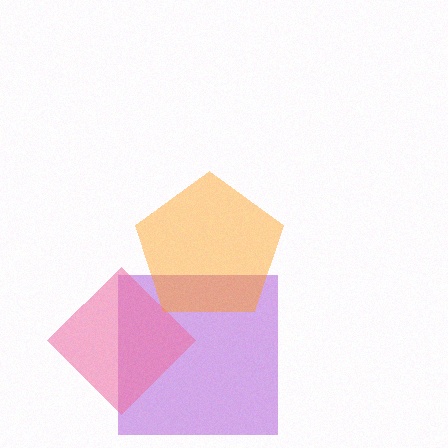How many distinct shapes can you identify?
There are 3 distinct shapes: a purple square, a pink diamond, an orange pentagon.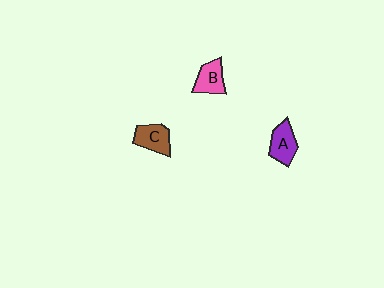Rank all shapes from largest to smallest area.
From largest to smallest: C (brown), A (purple), B (pink).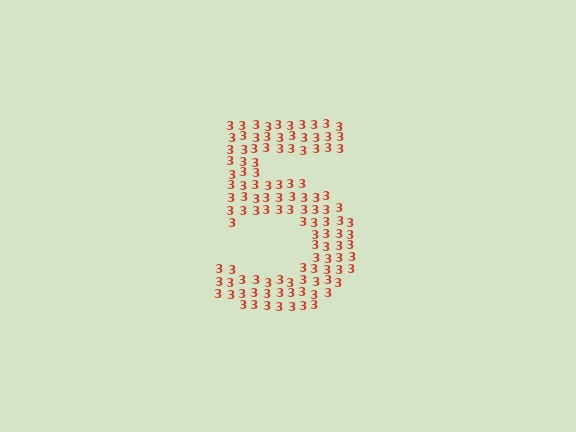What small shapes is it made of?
It is made of small digit 3's.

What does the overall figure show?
The overall figure shows the digit 5.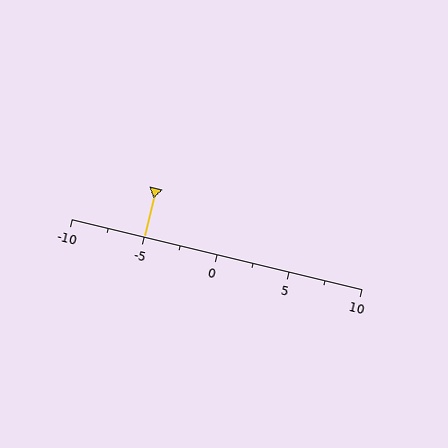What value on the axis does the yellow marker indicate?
The marker indicates approximately -5.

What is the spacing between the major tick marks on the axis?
The major ticks are spaced 5 apart.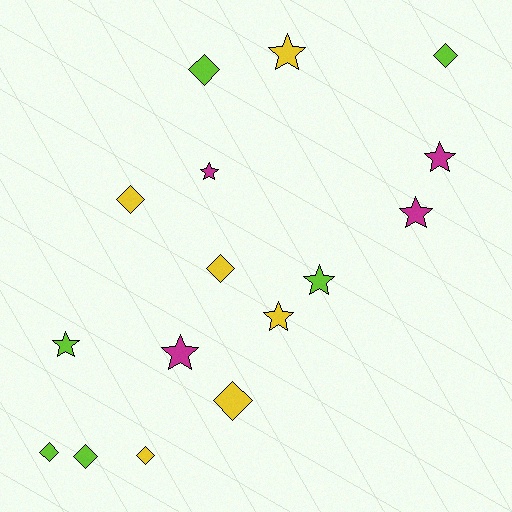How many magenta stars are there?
There are 4 magenta stars.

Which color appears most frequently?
Yellow, with 6 objects.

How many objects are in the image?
There are 16 objects.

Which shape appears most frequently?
Star, with 8 objects.